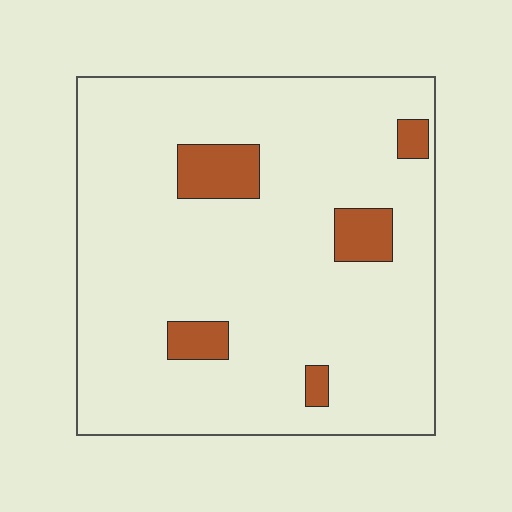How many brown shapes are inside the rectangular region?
5.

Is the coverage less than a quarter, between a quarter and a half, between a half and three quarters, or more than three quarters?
Less than a quarter.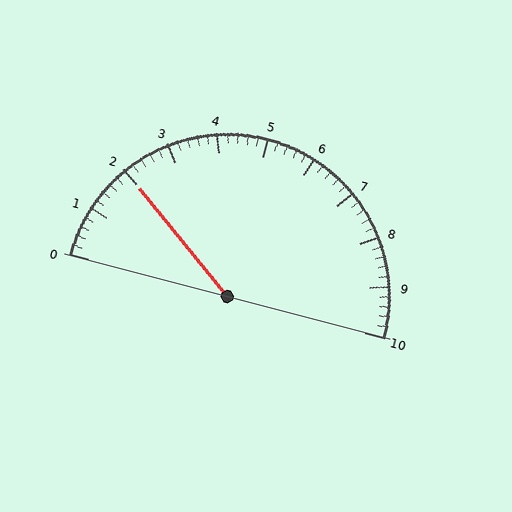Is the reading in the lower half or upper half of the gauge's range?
The reading is in the lower half of the range (0 to 10).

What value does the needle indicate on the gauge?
The needle indicates approximately 2.0.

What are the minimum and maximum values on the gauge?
The gauge ranges from 0 to 10.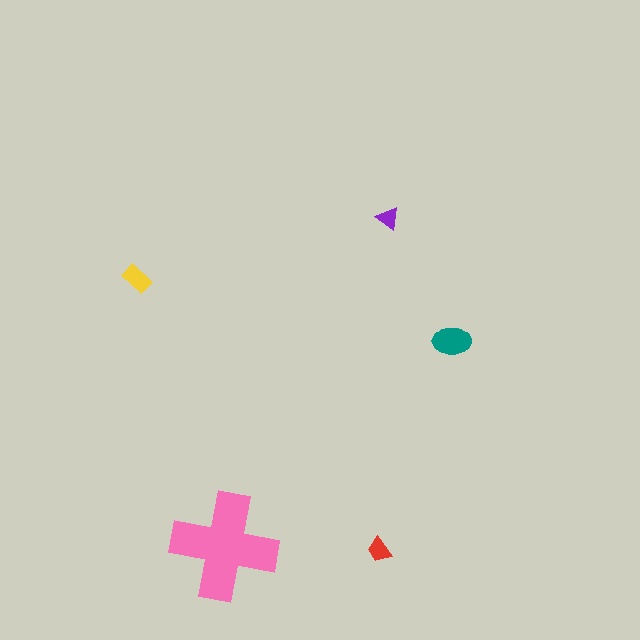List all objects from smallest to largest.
The purple triangle, the red trapezoid, the yellow rectangle, the teal ellipse, the pink cross.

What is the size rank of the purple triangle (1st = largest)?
5th.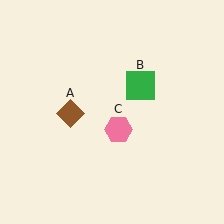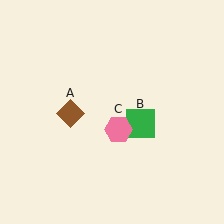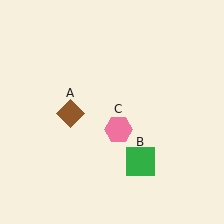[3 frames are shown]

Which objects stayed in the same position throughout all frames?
Brown diamond (object A) and pink hexagon (object C) remained stationary.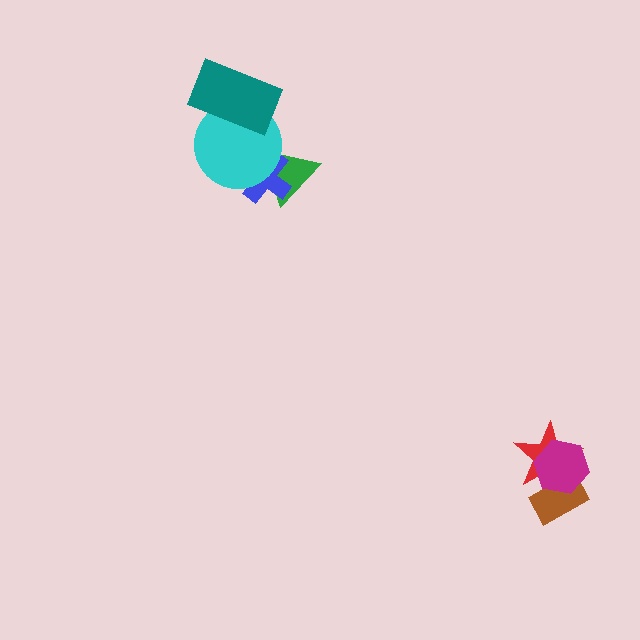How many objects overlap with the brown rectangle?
2 objects overlap with the brown rectangle.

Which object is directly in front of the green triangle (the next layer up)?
The blue cross is directly in front of the green triangle.